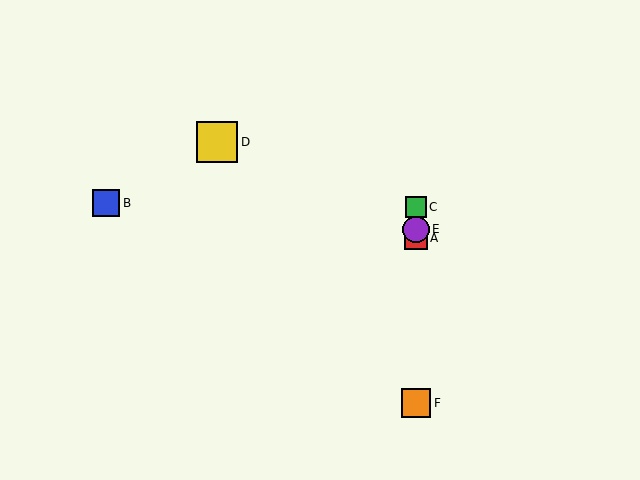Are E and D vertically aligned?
No, E is at x≈416 and D is at x≈217.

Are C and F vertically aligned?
Yes, both are at x≈416.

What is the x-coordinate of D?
Object D is at x≈217.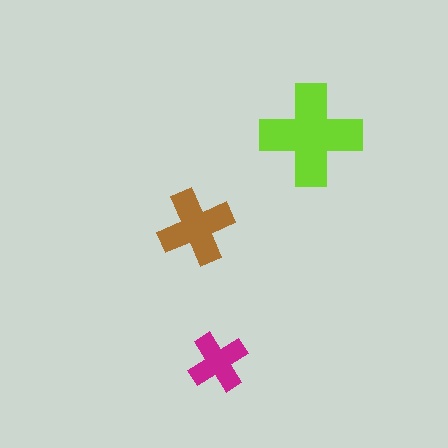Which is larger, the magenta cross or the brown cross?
The brown one.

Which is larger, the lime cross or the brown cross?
The lime one.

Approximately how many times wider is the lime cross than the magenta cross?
About 1.5 times wider.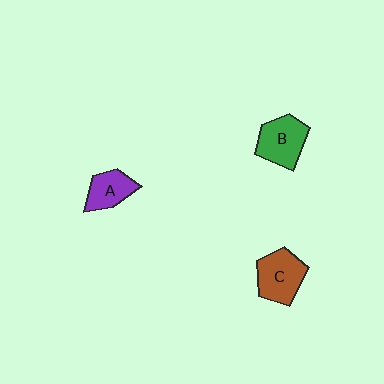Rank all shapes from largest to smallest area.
From largest to smallest: C (brown), B (green), A (purple).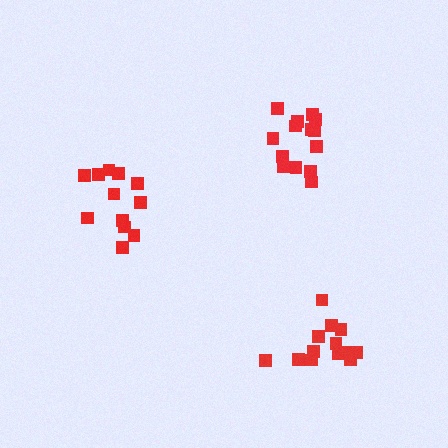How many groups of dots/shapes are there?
There are 3 groups.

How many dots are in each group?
Group 1: 12 dots, Group 2: 14 dots, Group 3: 13 dots (39 total).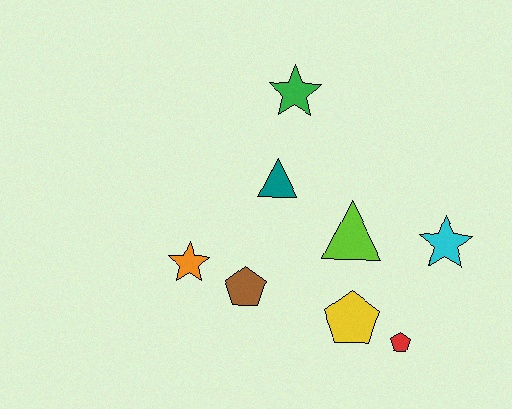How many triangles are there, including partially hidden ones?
There are 2 triangles.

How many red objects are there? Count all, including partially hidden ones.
There is 1 red object.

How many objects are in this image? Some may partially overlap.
There are 8 objects.